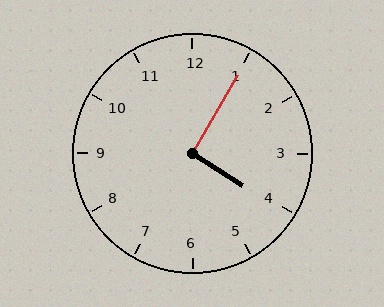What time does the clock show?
4:05.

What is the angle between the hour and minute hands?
Approximately 92 degrees.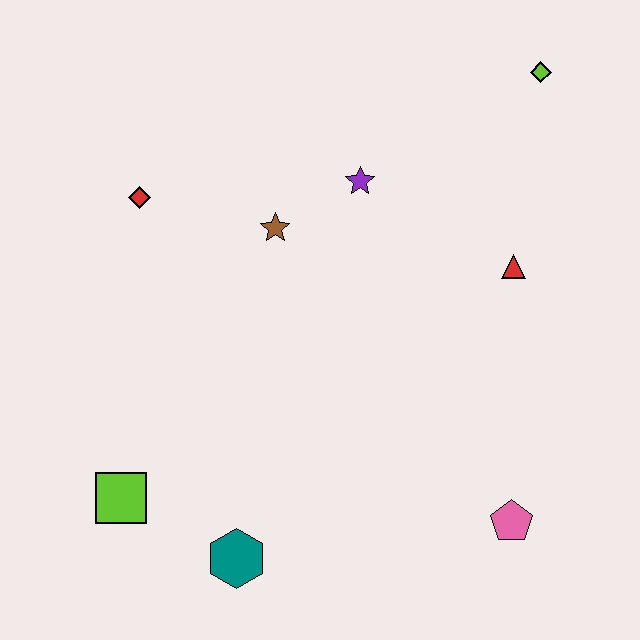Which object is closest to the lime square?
The teal hexagon is closest to the lime square.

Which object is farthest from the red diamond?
The pink pentagon is farthest from the red diamond.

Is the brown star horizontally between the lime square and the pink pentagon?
Yes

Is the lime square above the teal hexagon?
Yes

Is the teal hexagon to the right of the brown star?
No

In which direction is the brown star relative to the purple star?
The brown star is to the left of the purple star.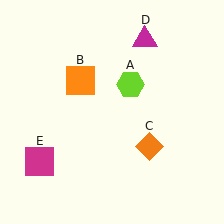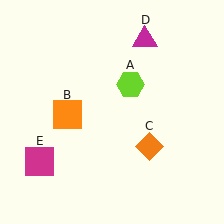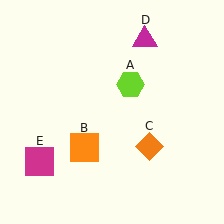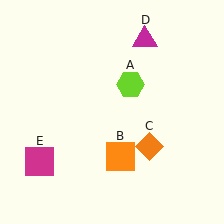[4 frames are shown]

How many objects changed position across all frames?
1 object changed position: orange square (object B).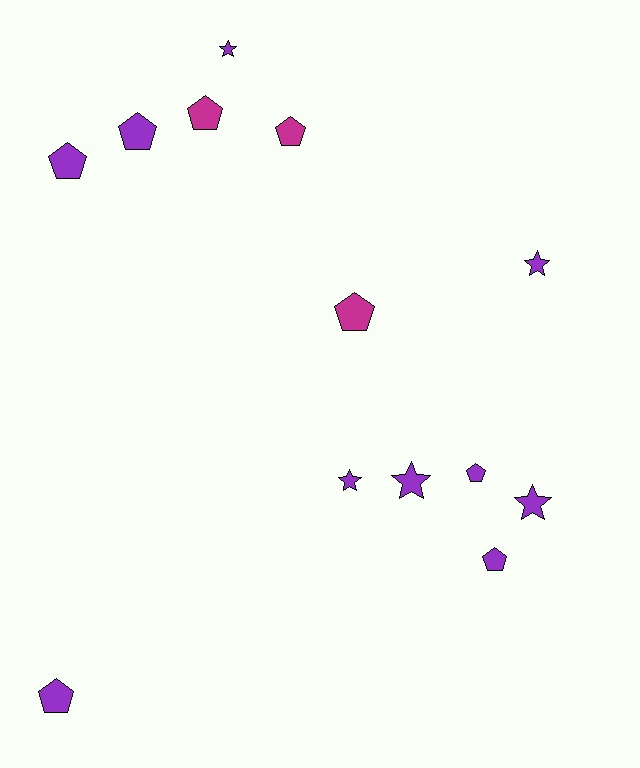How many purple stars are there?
There are 5 purple stars.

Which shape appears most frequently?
Pentagon, with 8 objects.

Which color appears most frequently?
Purple, with 10 objects.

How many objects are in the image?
There are 13 objects.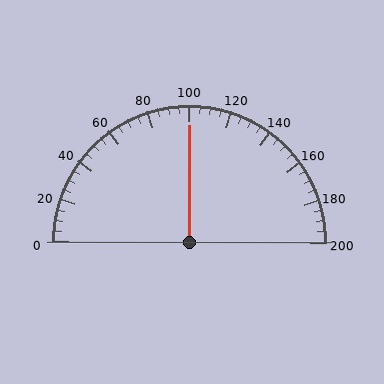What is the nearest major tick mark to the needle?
The nearest major tick mark is 100.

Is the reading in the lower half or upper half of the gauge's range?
The reading is in the upper half of the range (0 to 200).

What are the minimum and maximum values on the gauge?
The gauge ranges from 0 to 200.